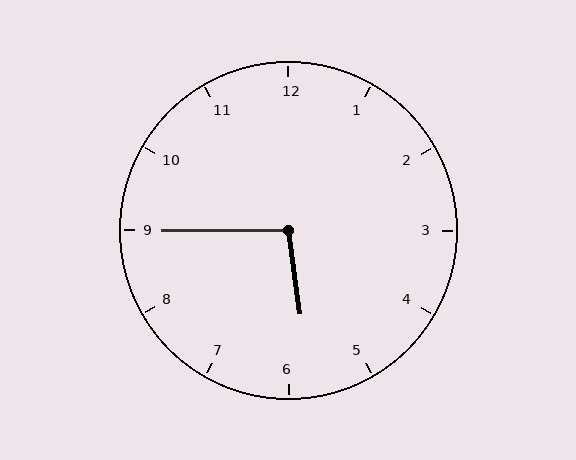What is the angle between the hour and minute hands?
Approximately 98 degrees.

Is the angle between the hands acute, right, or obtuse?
It is obtuse.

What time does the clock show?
5:45.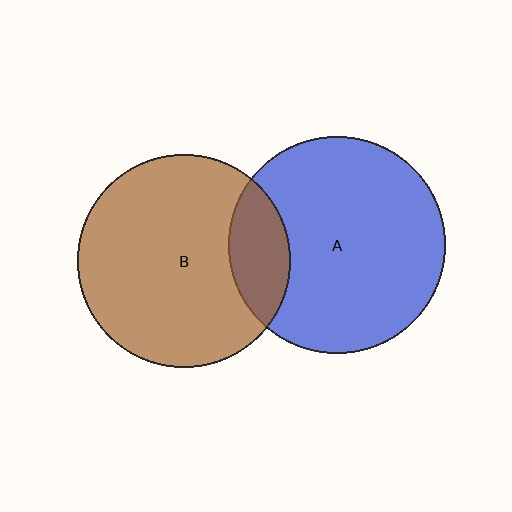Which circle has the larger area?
Circle A (blue).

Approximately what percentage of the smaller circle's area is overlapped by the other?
Approximately 20%.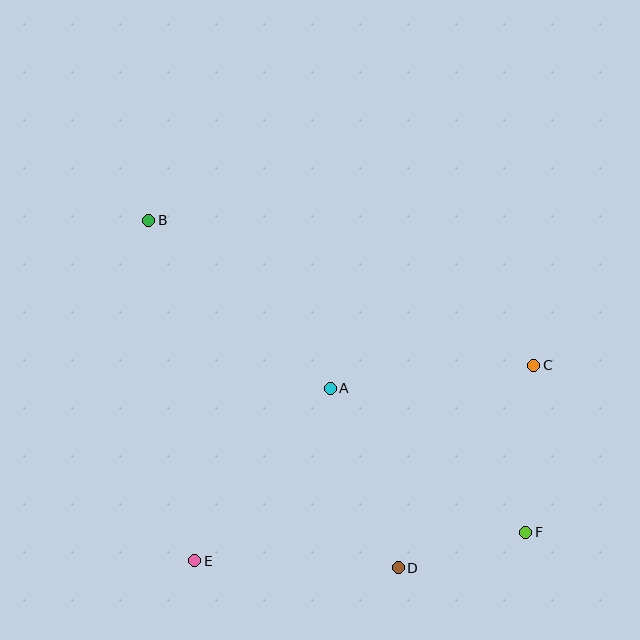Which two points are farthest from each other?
Points B and F are farthest from each other.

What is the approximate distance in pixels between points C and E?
The distance between C and E is approximately 391 pixels.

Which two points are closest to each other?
Points D and F are closest to each other.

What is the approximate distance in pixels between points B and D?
The distance between B and D is approximately 428 pixels.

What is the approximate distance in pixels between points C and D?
The distance between C and D is approximately 244 pixels.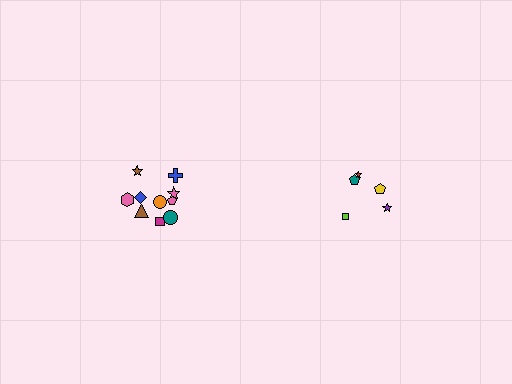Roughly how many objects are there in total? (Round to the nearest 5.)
Roughly 15 objects in total.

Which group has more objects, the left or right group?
The left group.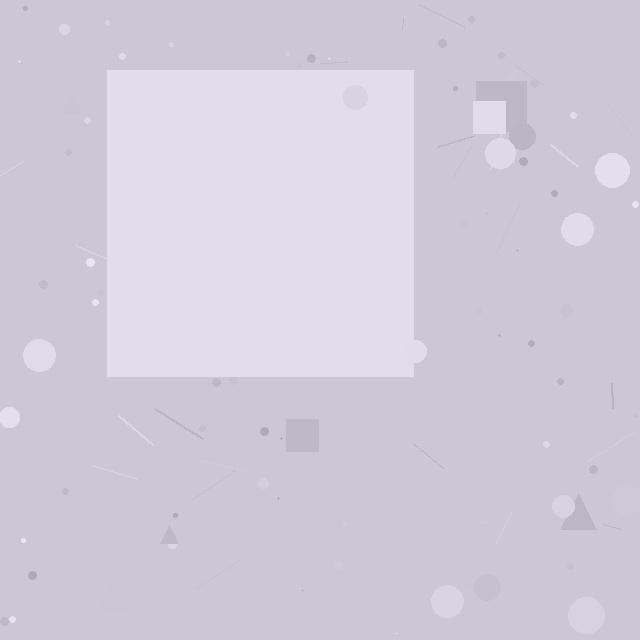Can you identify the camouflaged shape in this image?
The camouflaged shape is a square.